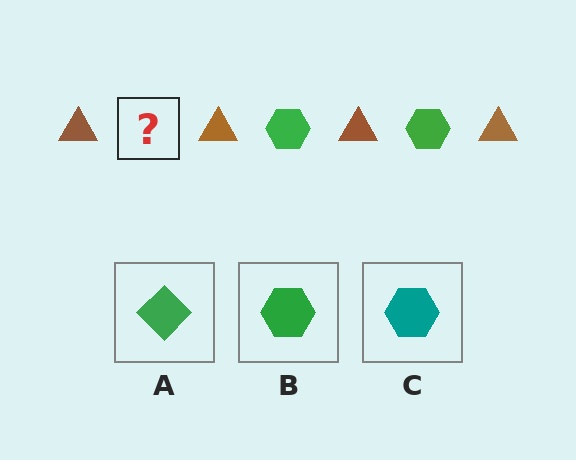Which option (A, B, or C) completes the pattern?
B.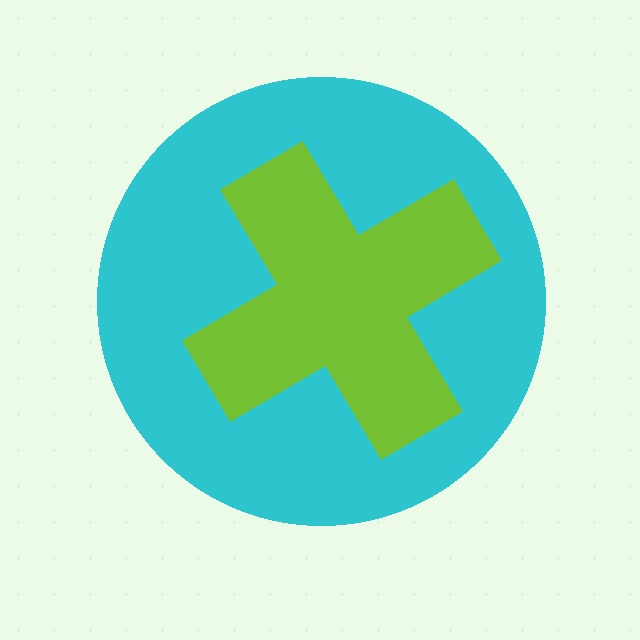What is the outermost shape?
The cyan circle.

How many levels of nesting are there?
2.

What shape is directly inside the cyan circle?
The lime cross.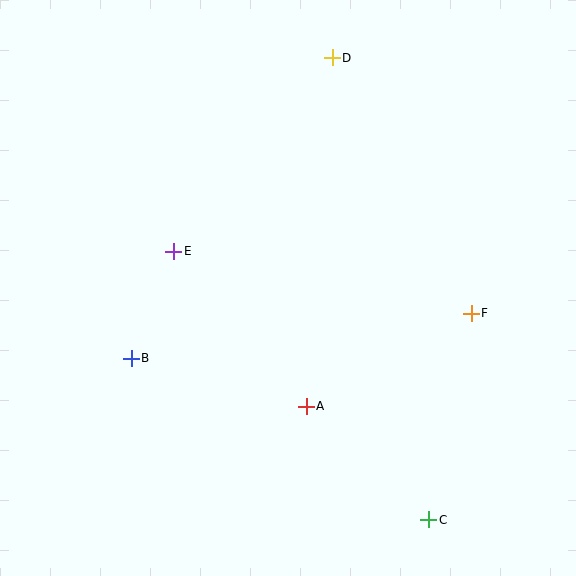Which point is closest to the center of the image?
Point A at (306, 407) is closest to the center.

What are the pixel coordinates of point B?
Point B is at (131, 358).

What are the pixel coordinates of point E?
Point E is at (174, 251).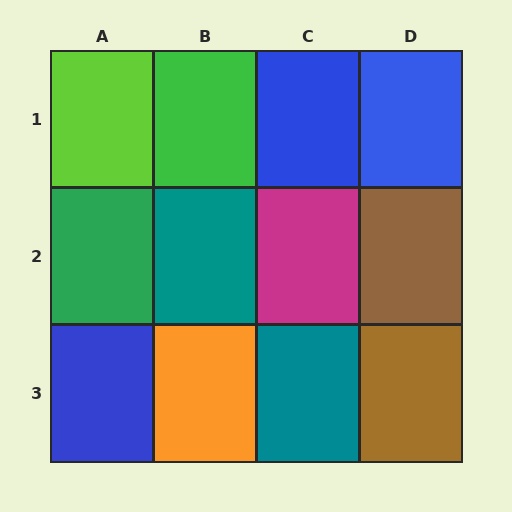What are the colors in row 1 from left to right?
Lime, green, blue, blue.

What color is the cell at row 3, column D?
Brown.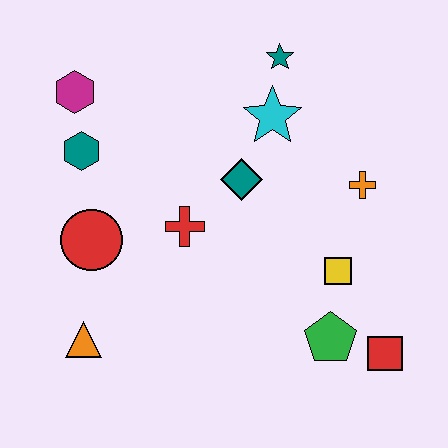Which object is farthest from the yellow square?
The magenta hexagon is farthest from the yellow square.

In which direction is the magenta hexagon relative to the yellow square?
The magenta hexagon is to the left of the yellow square.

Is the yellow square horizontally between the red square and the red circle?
Yes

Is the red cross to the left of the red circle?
No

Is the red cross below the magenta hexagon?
Yes